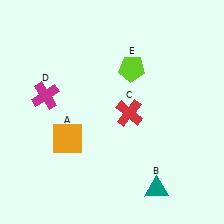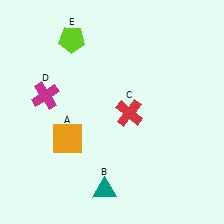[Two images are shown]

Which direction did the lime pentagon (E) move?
The lime pentagon (E) moved left.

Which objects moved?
The objects that moved are: the teal triangle (B), the lime pentagon (E).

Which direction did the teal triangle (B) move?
The teal triangle (B) moved left.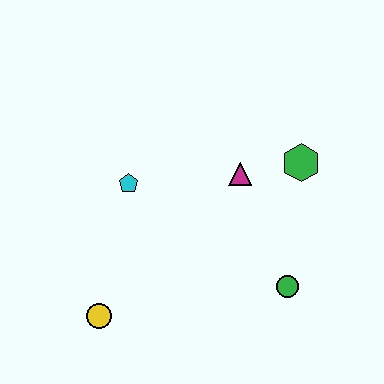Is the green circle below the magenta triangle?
Yes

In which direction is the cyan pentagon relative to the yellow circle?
The cyan pentagon is above the yellow circle.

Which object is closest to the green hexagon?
The magenta triangle is closest to the green hexagon.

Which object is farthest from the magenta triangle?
The yellow circle is farthest from the magenta triangle.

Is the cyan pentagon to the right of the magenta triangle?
No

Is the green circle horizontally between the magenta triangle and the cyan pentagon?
No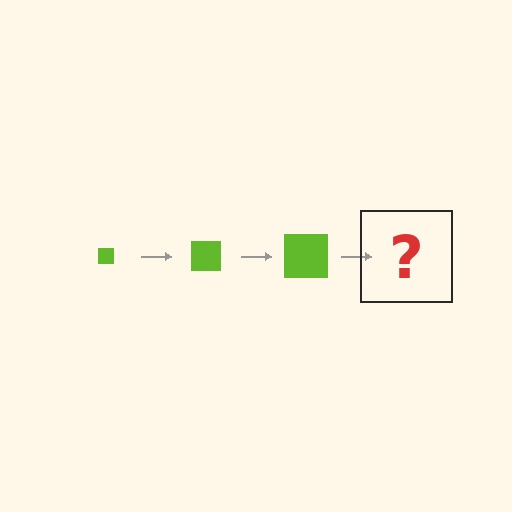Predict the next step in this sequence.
The next step is a lime square, larger than the previous one.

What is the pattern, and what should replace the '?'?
The pattern is that the square gets progressively larger each step. The '?' should be a lime square, larger than the previous one.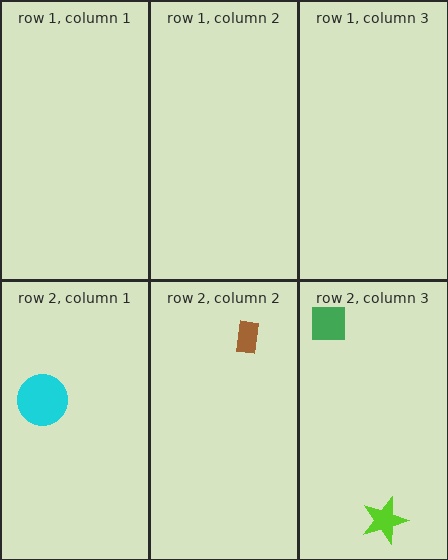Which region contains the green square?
The row 2, column 3 region.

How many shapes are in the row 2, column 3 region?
2.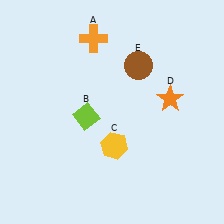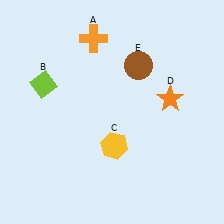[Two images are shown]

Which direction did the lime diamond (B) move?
The lime diamond (B) moved left.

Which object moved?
The lime diamond (B) moved left.